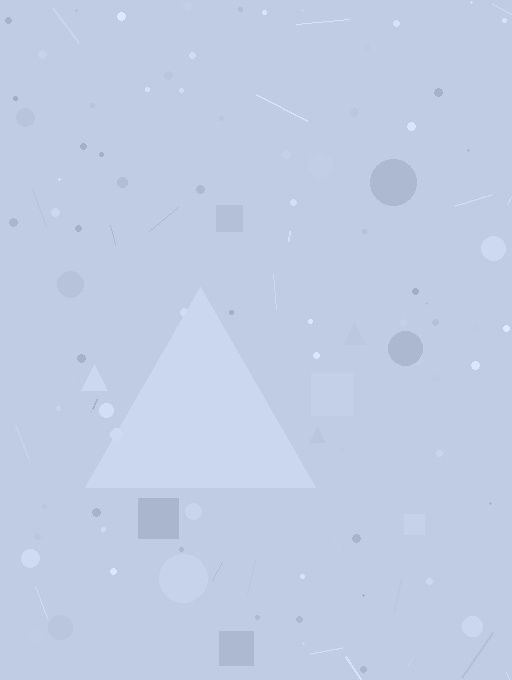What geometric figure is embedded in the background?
A triangle is embedded in the background.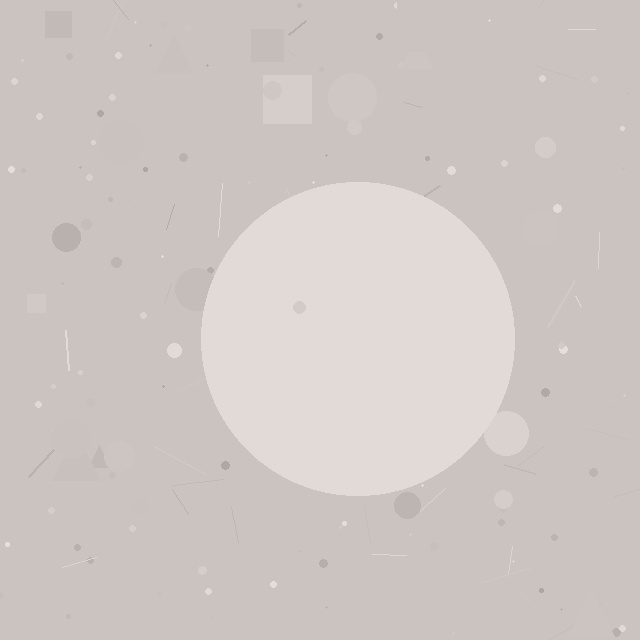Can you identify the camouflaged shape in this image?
The camouflaged shape is a circle.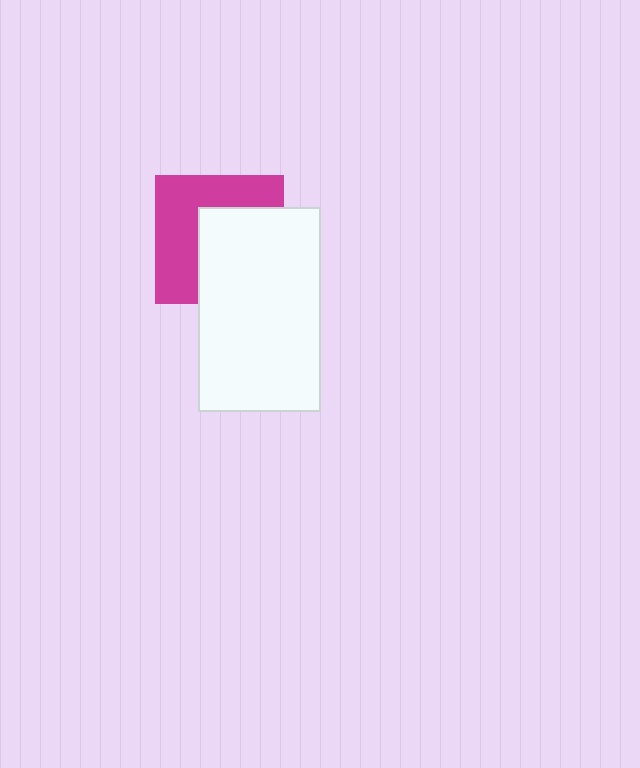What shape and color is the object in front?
The object in front is a white rectangle.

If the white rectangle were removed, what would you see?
You would see the complete magenta square.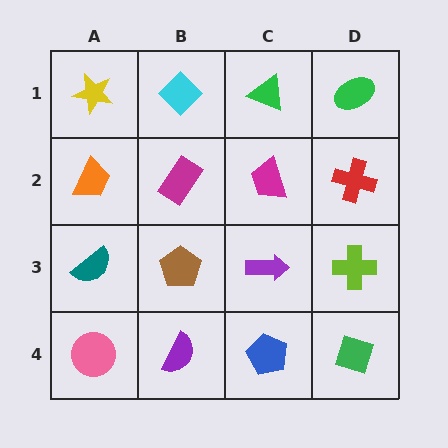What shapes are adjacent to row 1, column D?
A red cross (row 2, column D), a green triangle (row 1, column C).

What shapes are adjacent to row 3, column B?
A magenta rectangle (row 2, column B), a purple semicircle (row 4, column B), a teal semicircle (row 3, column A), a purple arrow (row 3, column C).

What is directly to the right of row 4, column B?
A blue pentagon.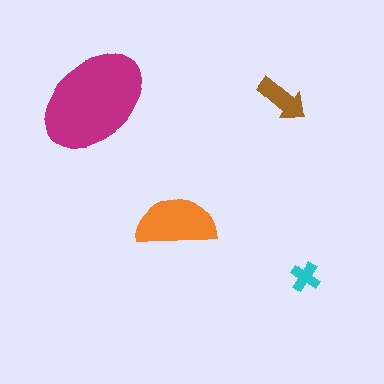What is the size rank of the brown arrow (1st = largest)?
3rd.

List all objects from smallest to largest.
The cyan cross, the brown arrow, the orange semicircle, the magenta ellipse.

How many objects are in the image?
There are 4 objects in the image.